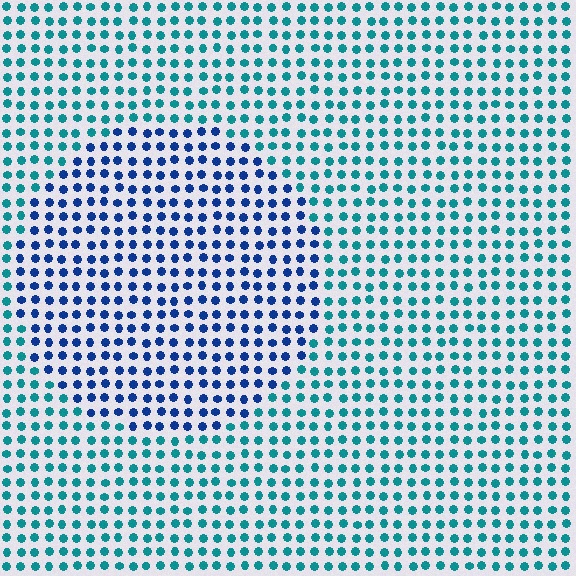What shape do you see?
I see a circle.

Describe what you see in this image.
The image is filled with small teal elements in a uniform arrangement. A circle-shaped region is visible where the elements are tinted to a slightly different hue, forming a subtle color boundary.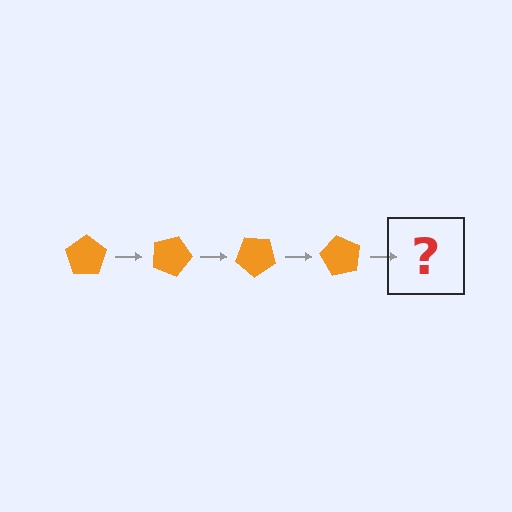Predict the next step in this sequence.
The next step is an orange pentagon rotated 80 degrees.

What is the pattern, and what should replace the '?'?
The pattern is that the pentagon rotates 20 degrees each step. The '?' should be an orange pentagon rotated 80 degrees.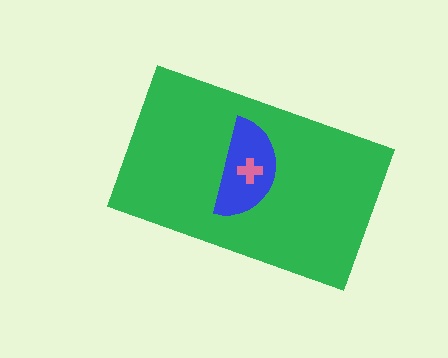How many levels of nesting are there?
3.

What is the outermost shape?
The green rectangle.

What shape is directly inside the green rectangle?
The blue semicircle.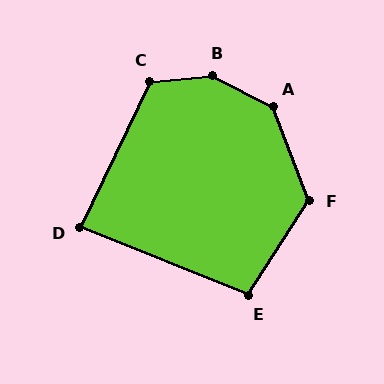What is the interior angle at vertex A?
Approximately 138 degrees (obtuse).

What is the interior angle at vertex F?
Approximately 126 degrees (obtuse).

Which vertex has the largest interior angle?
B, at approximately 148 degrees.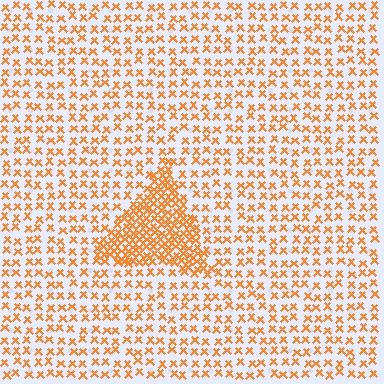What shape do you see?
I see a triangle.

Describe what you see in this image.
The image contains small orange elements arranged at two different densities. A triangle-shaped region is visible where the elements are more densely packed than the surrounding area.